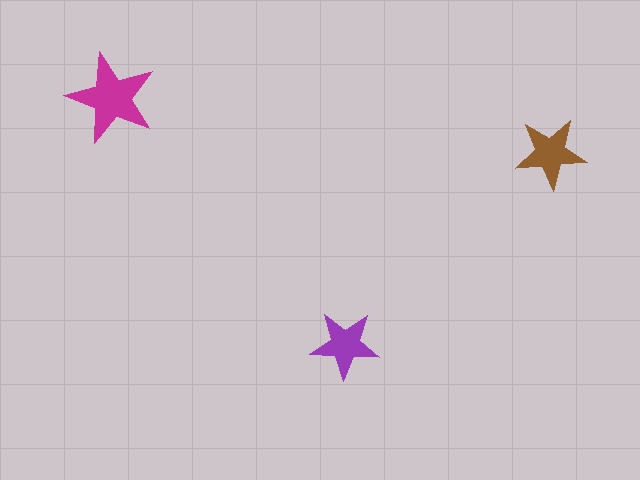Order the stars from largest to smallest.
the magenta one, the brown one, the purple one.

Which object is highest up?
The magenta star is topmost.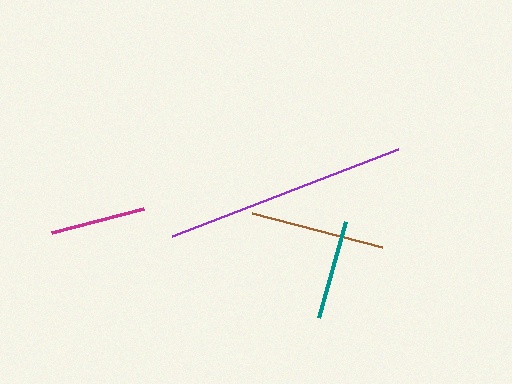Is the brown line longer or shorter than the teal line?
The brown line is longer than the teal line.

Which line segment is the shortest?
The magenta line is the shortest at approximately 95 pixels.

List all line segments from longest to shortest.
From longest to shortest: purple, brown, teal, magenta.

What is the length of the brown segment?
The brown segment is approximately 135 pixels long.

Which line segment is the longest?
The purple line is the longest at approximately 242 pixels.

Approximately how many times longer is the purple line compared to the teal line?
The purple line is approximately 2.4 times the length of the teal line.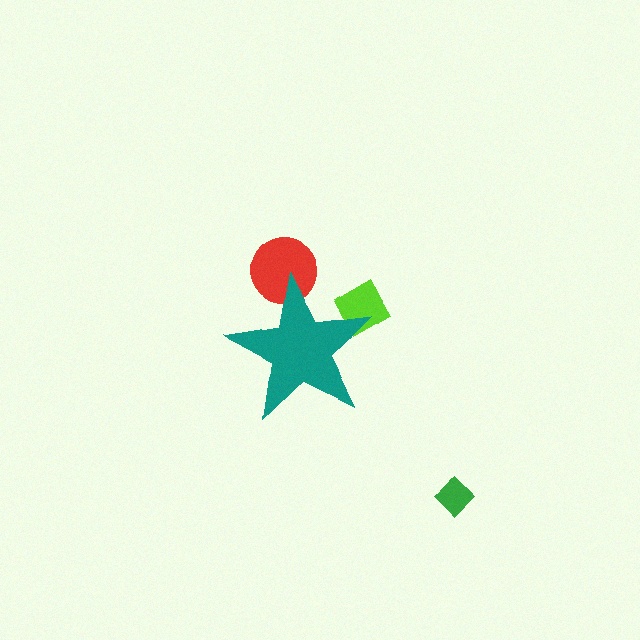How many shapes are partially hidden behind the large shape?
2 shapes are partially hidden.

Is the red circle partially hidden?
Yes, the red circle is partially hidden behind the teal star.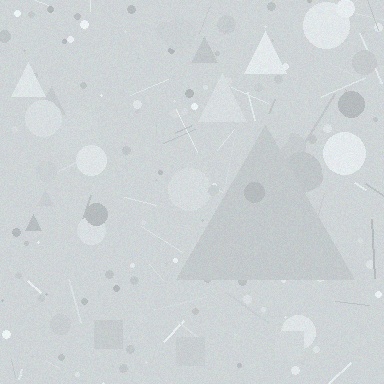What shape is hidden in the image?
A triangle is hidden in the image.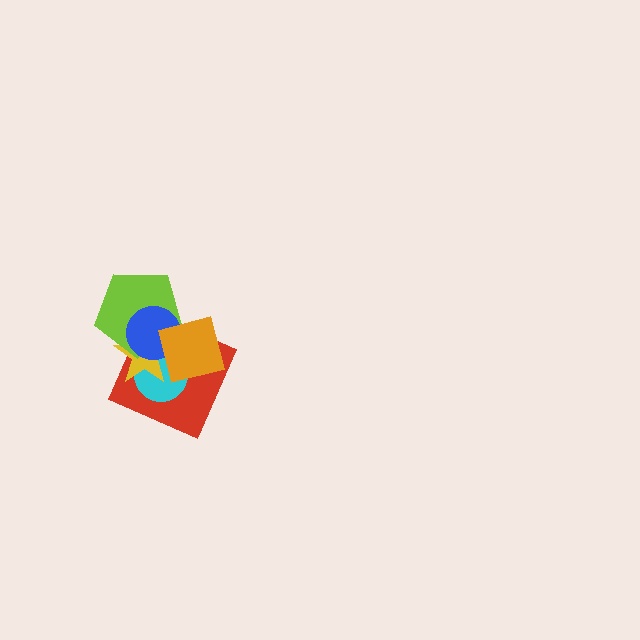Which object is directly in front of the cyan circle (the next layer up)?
The yellow star is directly in front of the cyan circle.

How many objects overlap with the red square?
5 objects overlap with the red square.